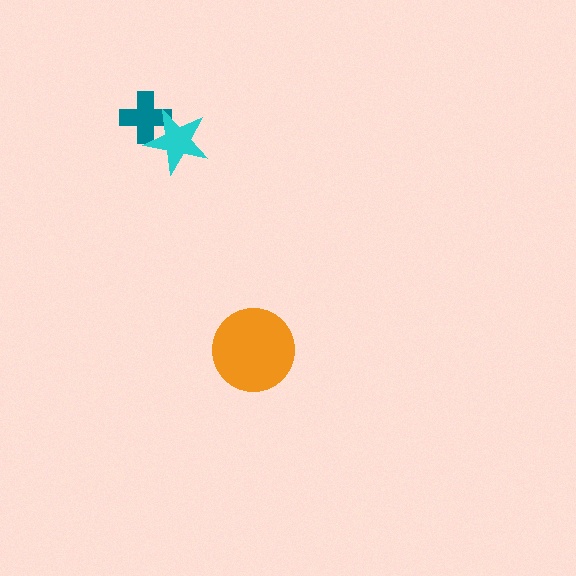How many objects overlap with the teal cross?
1 object overlaps with the teal cross.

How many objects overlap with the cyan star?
1 object overlaps with the cyan star.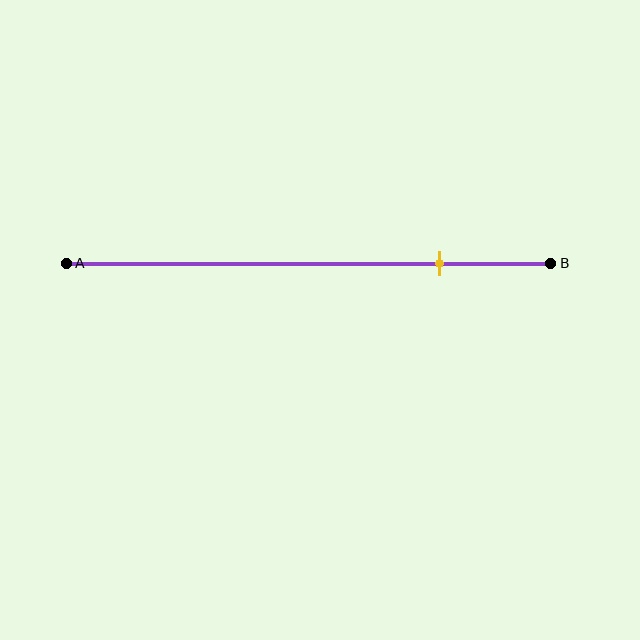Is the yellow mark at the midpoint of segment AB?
No, the mark is at about 75% from A, not at the 50% midpoint.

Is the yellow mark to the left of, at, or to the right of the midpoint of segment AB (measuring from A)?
The yellow mark is to the right of the midpoint of segment AB.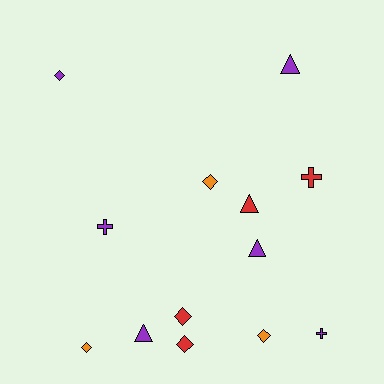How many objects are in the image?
There are 13 objects.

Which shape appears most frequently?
Diamond, with 6 objects.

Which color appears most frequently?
Purple, with 6 objects.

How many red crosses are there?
There is 1 red cross.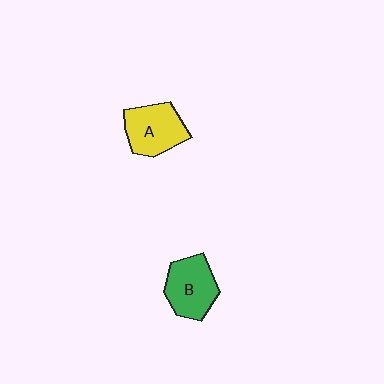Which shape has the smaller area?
Shape B (green).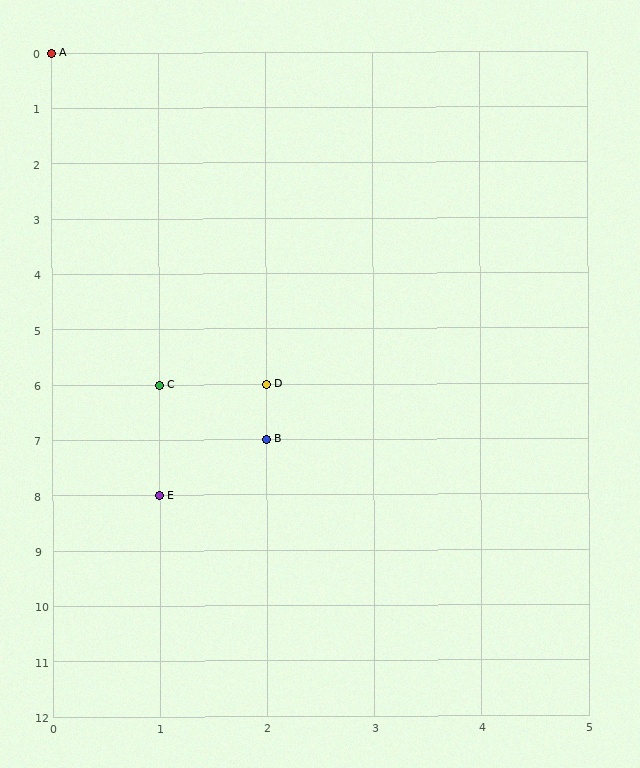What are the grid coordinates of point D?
Point D is at grid coordinates (2, 6).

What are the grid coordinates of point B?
Point B is at grid coordinates (2, 7).